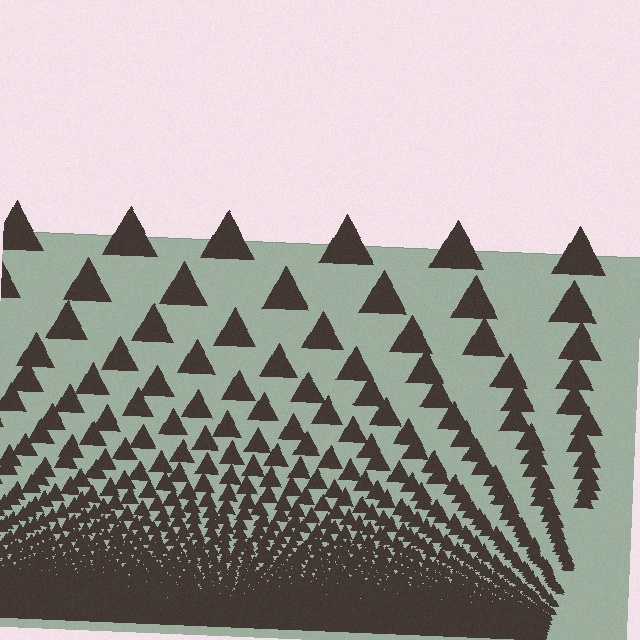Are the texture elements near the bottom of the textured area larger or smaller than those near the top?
Smaller. The gradient is inverted — elements near the bottom are smaller and denser.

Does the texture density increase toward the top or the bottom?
Density increases toward the bottom.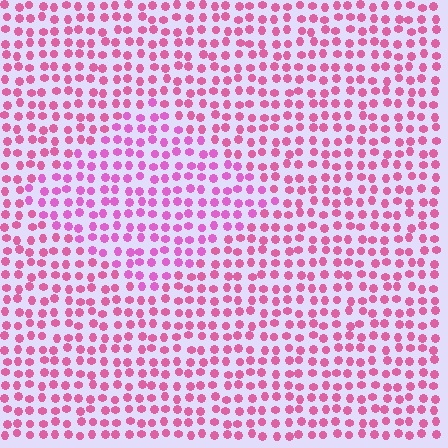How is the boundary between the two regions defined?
The boundary is defined purely by a slight shift in hue (about 21 degrees). Spacing, size, and orientation are identical on both sides.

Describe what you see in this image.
The image is filled with small pink elements in a uniform arrangement. A diamond-shaped region is visible where the elements are tinted to a slightly different hue, forming a subtle color boundary.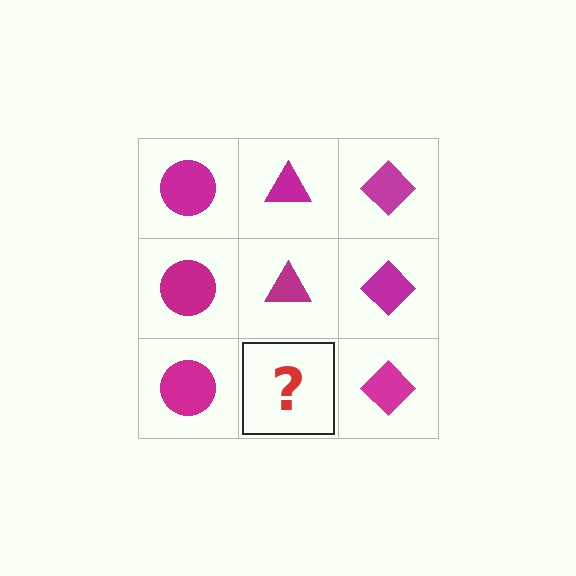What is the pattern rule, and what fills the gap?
The rule is that each column has a consistent shape. The gap should be filled with a magenta triangle.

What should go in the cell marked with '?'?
The missing cell should contain a magenta triangle.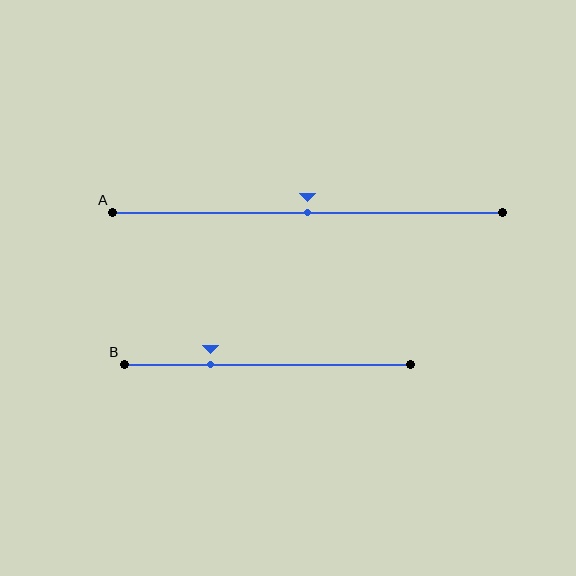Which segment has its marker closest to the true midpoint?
Segment A has its marker closest to the true midpoint.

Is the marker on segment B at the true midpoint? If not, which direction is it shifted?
No, the marker on segment B is shifted to the left by about 20% of the segment length.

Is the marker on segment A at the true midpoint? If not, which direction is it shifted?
Yes, the marker on segment A is at the true midpoint.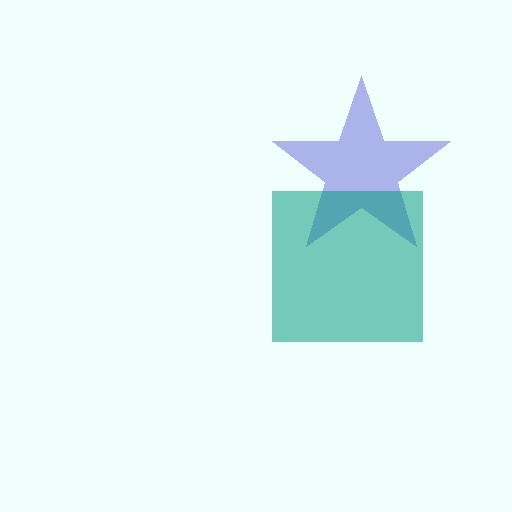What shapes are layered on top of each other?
The layered shapes are: a blue star, a teal square.